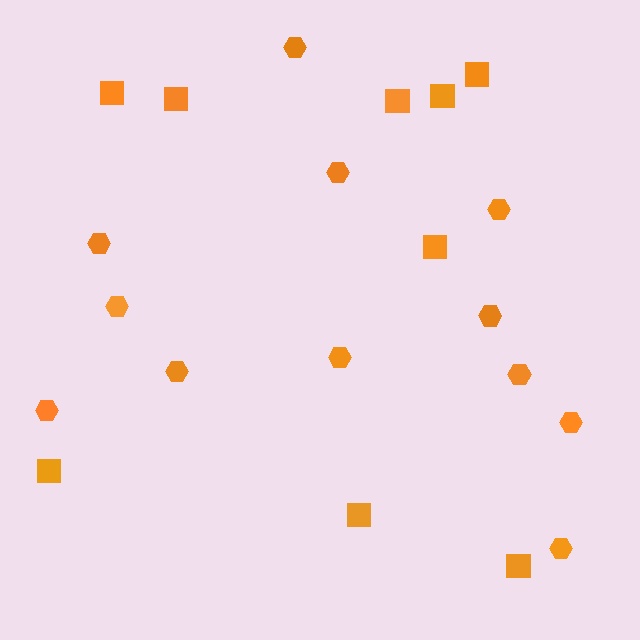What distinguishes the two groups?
There are 2 groups: one group of squares (9) and one group of hexagons (12).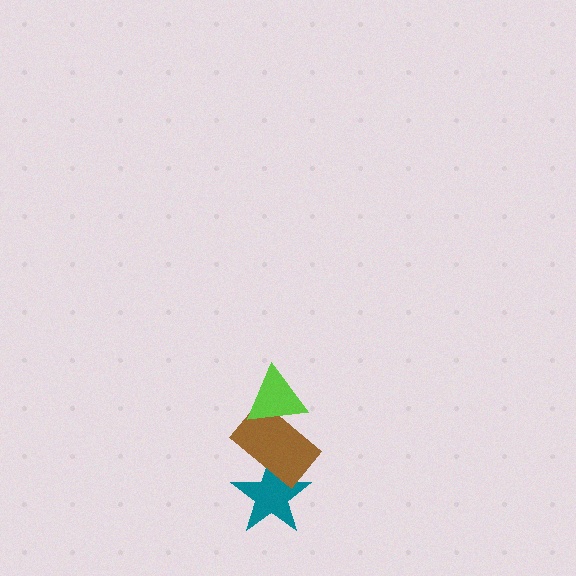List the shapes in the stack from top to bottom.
From top to bottom: the lime triangle, the brown rectangle, the teal star.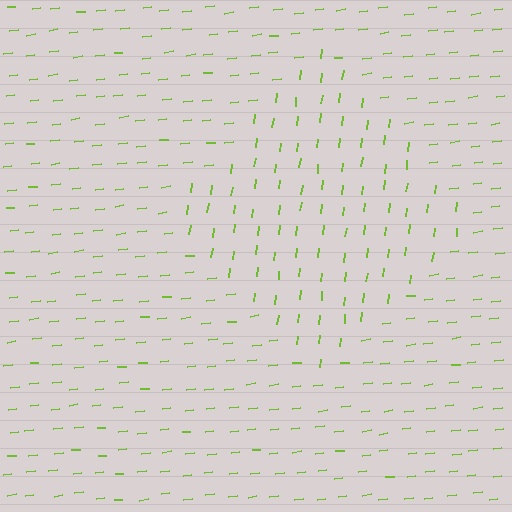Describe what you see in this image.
The image is filled with small lime line segments. A diamond region in the image has lines oriented differently from the surrounding lines, creating a visible texture boundary.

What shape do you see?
I see a diamond.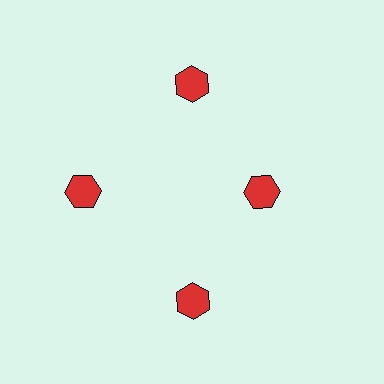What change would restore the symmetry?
The symmetry would be restored by moving it outward, back onto the ring so that all 4 hexagons sit at equal angles and equal distance from the center.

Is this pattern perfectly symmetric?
No. The 4 red hexagons are arranged in a ring, but one element near the 3 o'clock position is pulled inward toward the center, breaking the 4-fold rotational symmetry.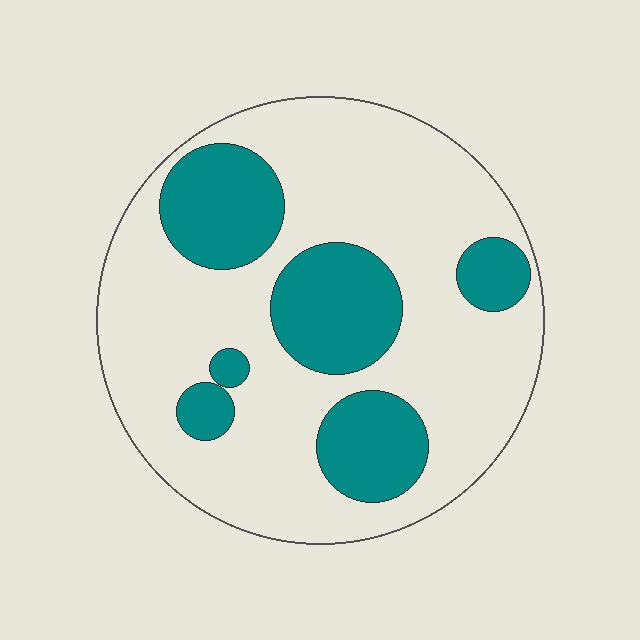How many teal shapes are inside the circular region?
6.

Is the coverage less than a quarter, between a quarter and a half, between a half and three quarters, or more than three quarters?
Between a quarter and a half.